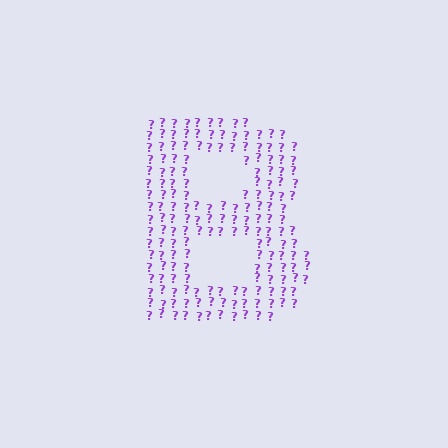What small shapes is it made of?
It is made of small question marks.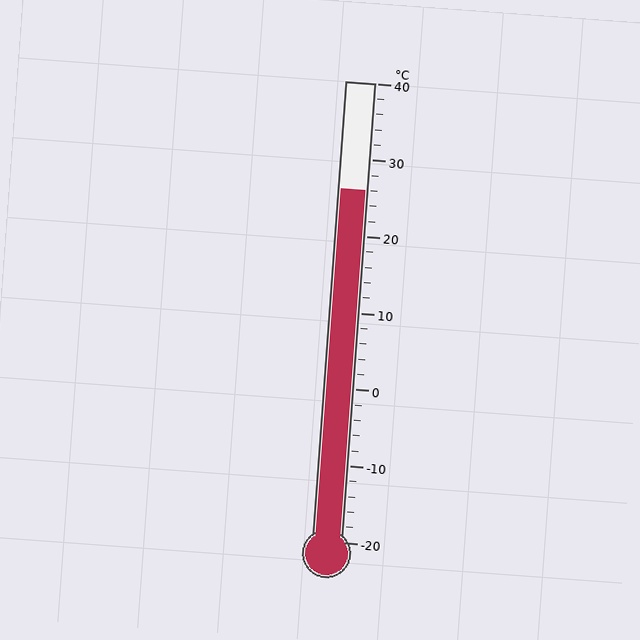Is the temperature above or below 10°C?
The temperature is above 10°C.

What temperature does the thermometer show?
The thermometer shows approximately 26°C.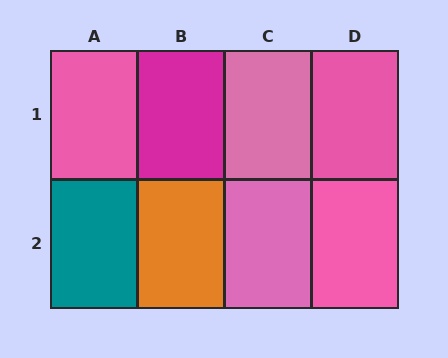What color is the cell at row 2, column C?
Pink.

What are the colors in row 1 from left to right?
Pink, magenta, pink, pink.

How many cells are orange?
1 cell is orange.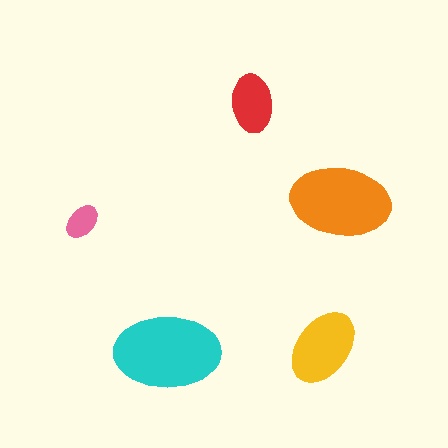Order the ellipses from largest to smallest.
the cyan one, the orange one, the yellow one, the red one, the pink one.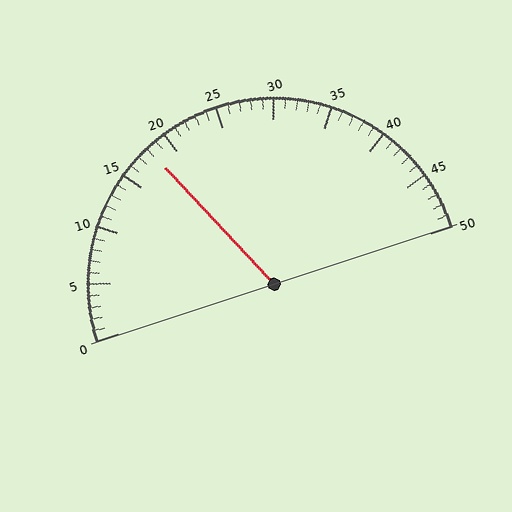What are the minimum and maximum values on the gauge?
The gauge ranges from 0 to 50.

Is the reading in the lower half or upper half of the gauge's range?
The reading is in the lower half of the range (0 to 50).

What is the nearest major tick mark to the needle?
The nearest major tick mark is 20.